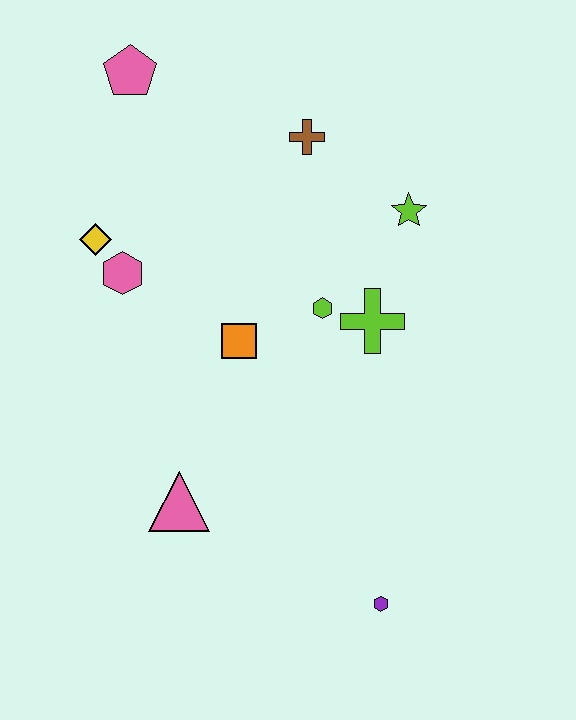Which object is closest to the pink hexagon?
The yellow diamond is closest to the pink hexagon.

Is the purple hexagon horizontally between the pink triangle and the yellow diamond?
No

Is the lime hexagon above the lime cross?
Yes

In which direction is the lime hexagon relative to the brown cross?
The lime hexagon is below the brown cross.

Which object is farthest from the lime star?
The purple hexagon is farthest from the lime star.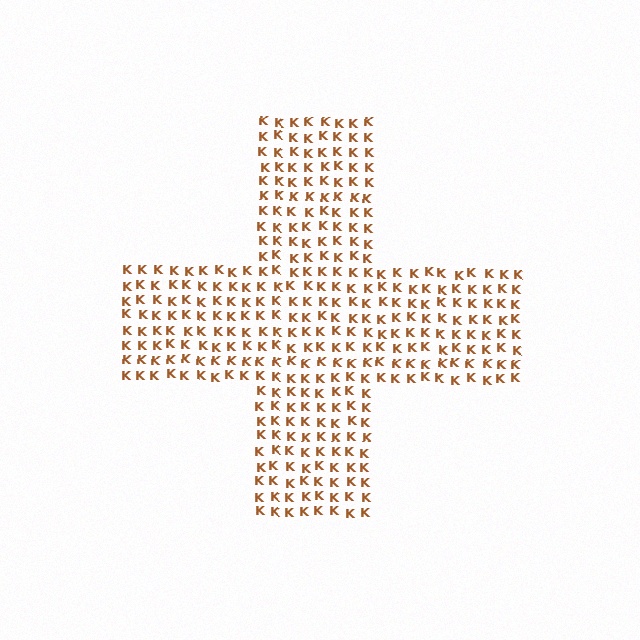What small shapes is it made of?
It is made of small letter K's.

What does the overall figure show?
The overall figure shows a cross.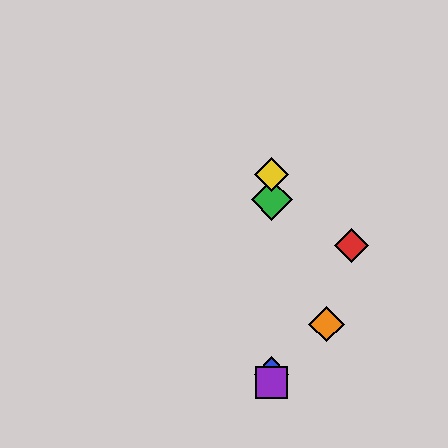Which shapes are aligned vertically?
The blue diamond, the green diamond, the yellow diamond, the purple square are aligned vertically.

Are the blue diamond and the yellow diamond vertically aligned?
Yes, both are at x≈272.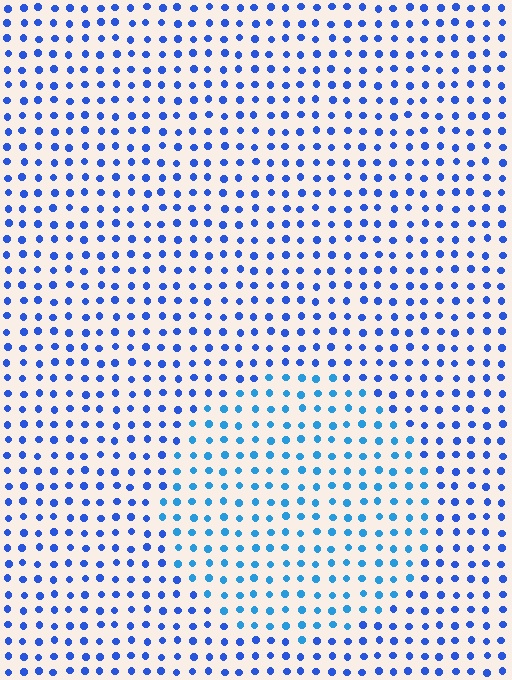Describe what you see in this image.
The image is filled with small blue elements in a uniform arrangement. A circle-shaped region is visible where the elements are tinted to a slightly different hue, forming a subtle color boundary.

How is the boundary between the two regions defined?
The boundary is defined purely by a slight shift in hue (about 23 degrees). Spacing, size, and orientation are identical on both sides.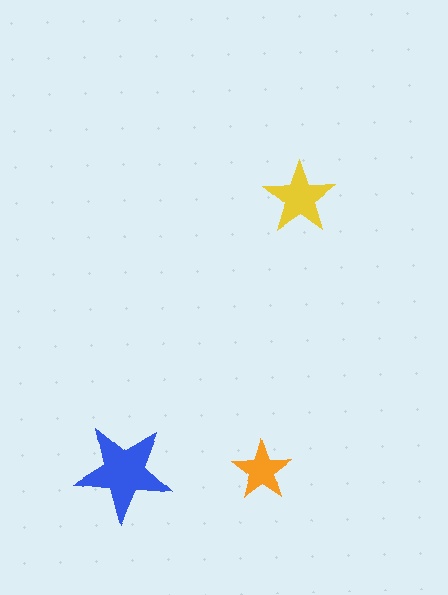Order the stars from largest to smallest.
the blue one, the yellow one, the orange one.